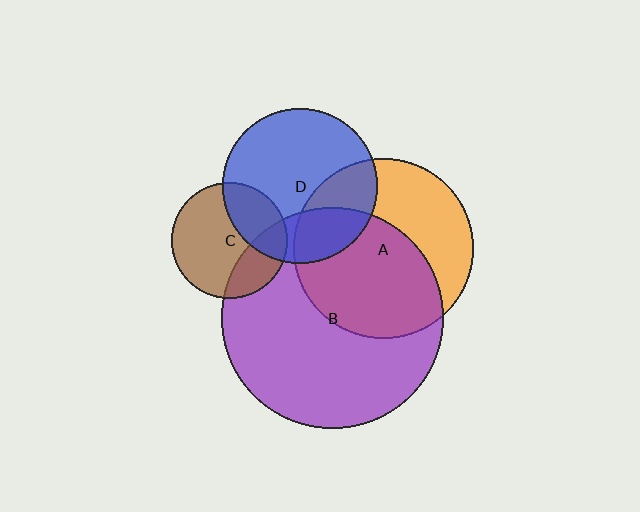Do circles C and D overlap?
Yes.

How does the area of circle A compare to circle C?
Approximately 2.4 times.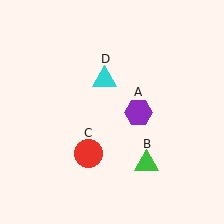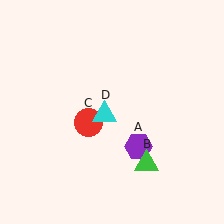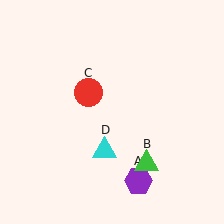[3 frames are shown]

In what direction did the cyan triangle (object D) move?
The cyan triangle (object D) moved down.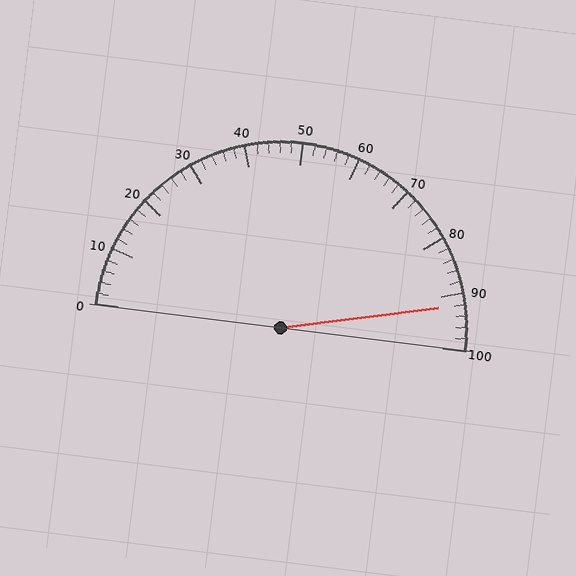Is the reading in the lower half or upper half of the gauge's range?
The reading is in the upper half of the range (0 to 100).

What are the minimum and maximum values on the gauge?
The gauge ranges from 0 to 100.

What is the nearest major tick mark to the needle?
The nearest major tick mark is 90.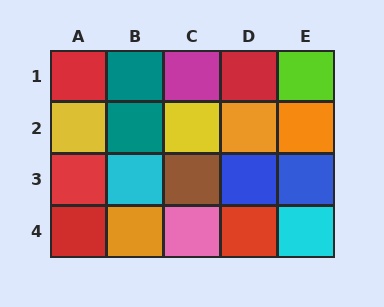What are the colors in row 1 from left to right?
Red, teal, magenta, red, lime.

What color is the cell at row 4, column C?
Pink.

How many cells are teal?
2 cells are teal.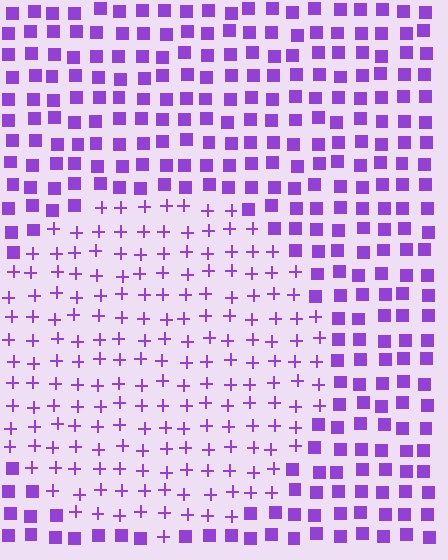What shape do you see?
I see a circle.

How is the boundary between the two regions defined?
The boundary is defined by a change in element shape: plus signs inside vs. squares outside. All elements share the same color and spacing.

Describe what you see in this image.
The image is filled with small purple elements arranged in a uniform grid. A circle-shaped region contains plus signs, while the surrounding area contains squares. The boundary is defined purely by the change in element shape.